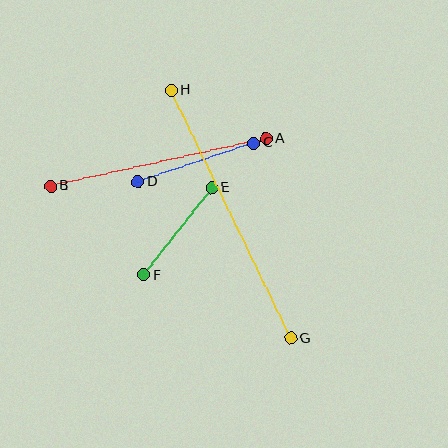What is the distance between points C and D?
The distance is approximately 122 pixels.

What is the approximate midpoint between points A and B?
The midpoint is at approximately (158, 162) pixels.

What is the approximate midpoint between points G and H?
The midpoint is at approximately (231, 214) pixels.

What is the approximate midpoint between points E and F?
The midpoint is at approximately (178, 231) pixels.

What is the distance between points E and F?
The distance is approximately 111 pixels.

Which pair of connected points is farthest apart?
Points G and H are farthest apart.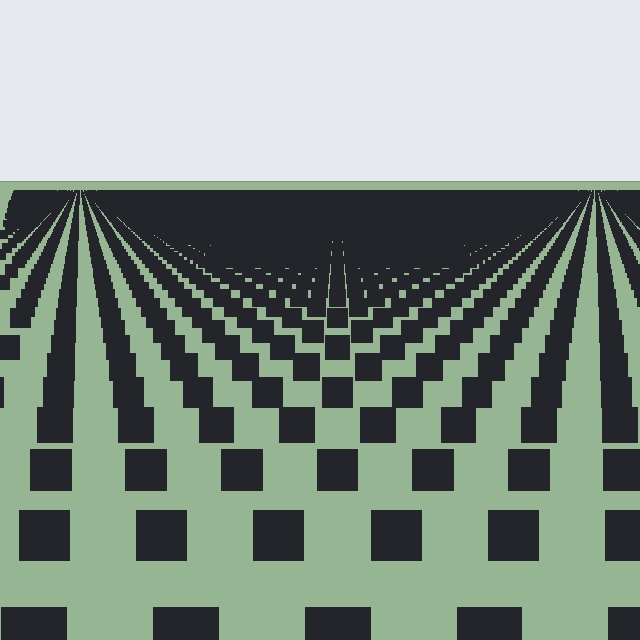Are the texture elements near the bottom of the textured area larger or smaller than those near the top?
Larger. Near the bottom, elements are closer to the viewer and appear at a bigger on-screen size.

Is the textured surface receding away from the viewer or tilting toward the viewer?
The surface is receding away from the viewer. Texture elements get smaller and denser toward the top.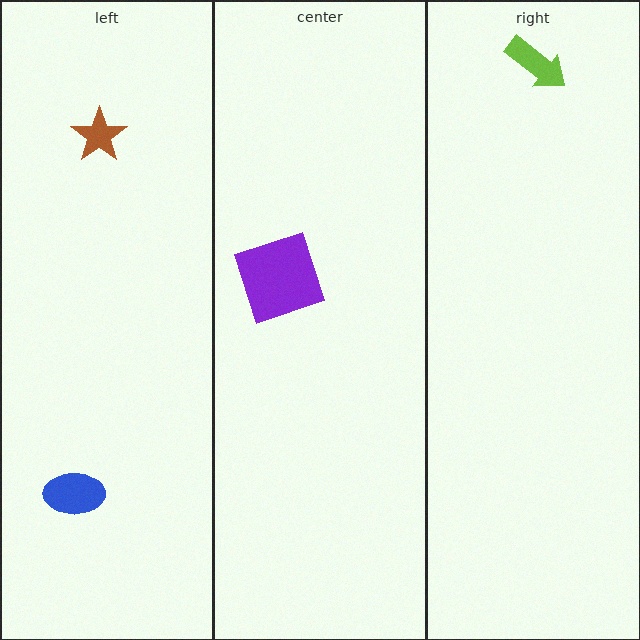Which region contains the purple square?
The center region.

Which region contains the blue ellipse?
The left region.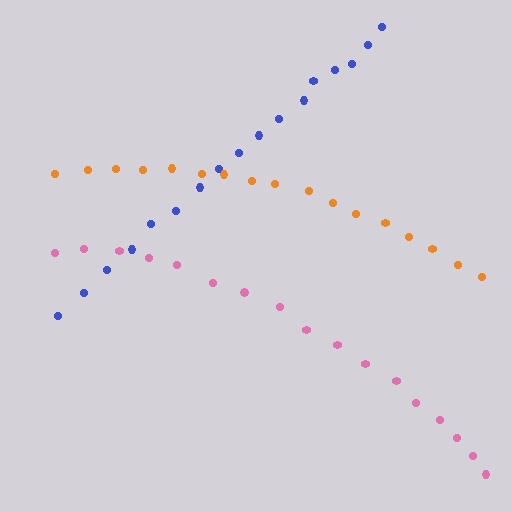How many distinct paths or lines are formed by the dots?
There are 3 distinct paths.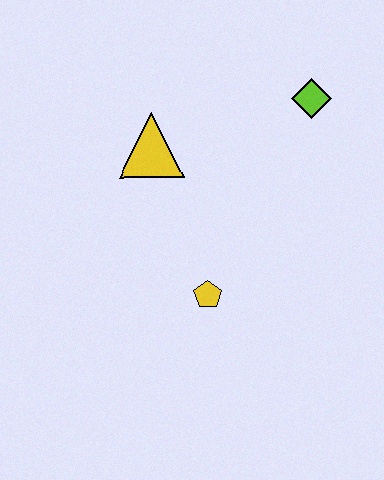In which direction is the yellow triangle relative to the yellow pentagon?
The yellow triangle is above the yellow pentagon.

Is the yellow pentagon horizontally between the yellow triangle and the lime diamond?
Yes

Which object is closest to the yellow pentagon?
The yellow triangle is closest to the yellow pentagon.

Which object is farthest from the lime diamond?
The yellow pentagon is farthest from the lime diamond.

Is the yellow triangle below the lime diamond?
Yes